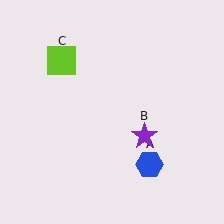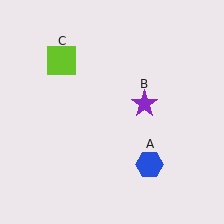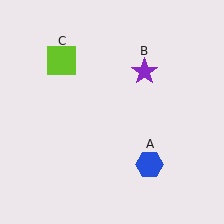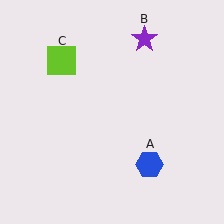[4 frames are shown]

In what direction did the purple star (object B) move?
The purple star (object B) moved up.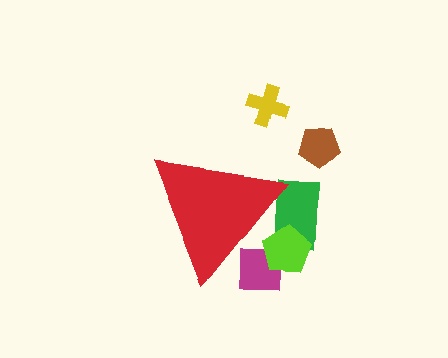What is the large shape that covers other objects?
A red triangle.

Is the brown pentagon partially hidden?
No, the brown pentagon is fully visible.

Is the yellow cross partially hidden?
No, the yellow cross is fully visible.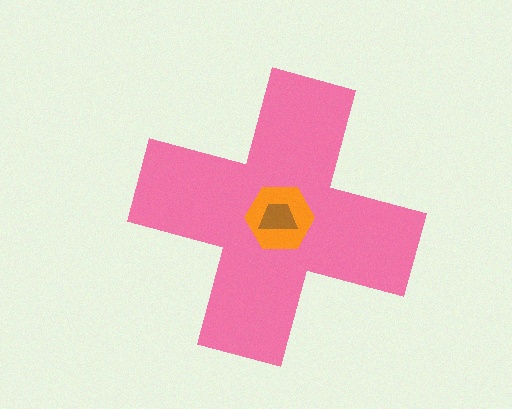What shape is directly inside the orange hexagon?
The brown trapezoid.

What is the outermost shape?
The pink cross.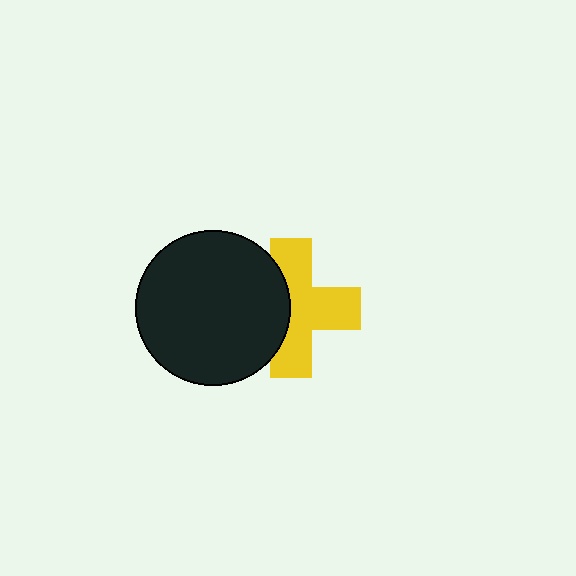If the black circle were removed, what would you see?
You would see the complete yellow cross.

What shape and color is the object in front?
The object in front is a black circle.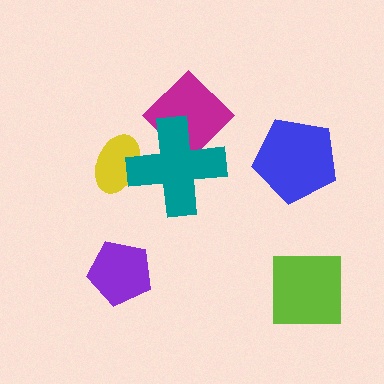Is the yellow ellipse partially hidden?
Yes, it is partially covered by another shape.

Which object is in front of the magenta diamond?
The teal cross is in front of the magenta diamond.